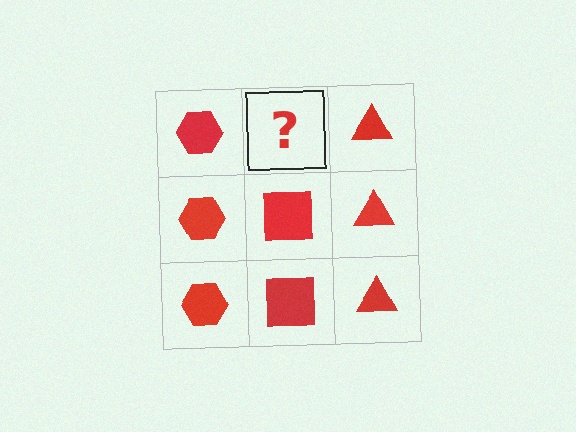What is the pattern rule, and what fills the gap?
The rule is that each column has a consistent shape. The gap should be filled with a red square.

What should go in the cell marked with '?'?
The missing cell should contain a red square.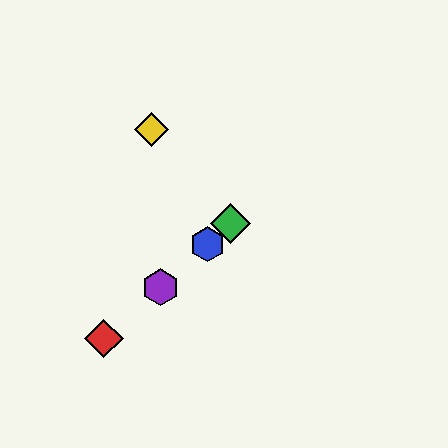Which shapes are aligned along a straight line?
The red diamond, the blue hexagon, the green diamond, the purple hexagon are aligned along a straight line.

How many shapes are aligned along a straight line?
4 shapes (the red diamond, the blue hexagon, the green diamond, the purple hexagon) are aligned along a straight line.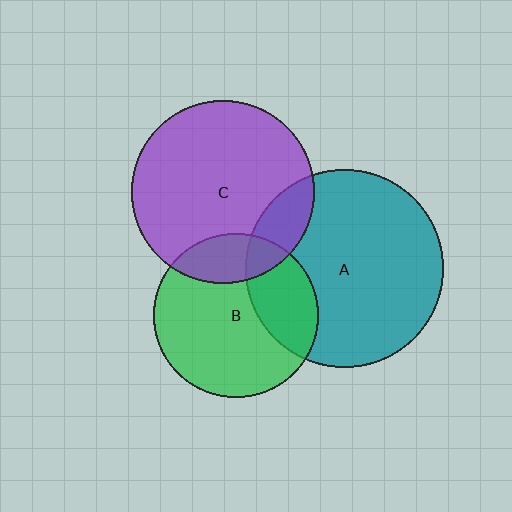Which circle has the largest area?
Circle A (teal).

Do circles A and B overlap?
Yes.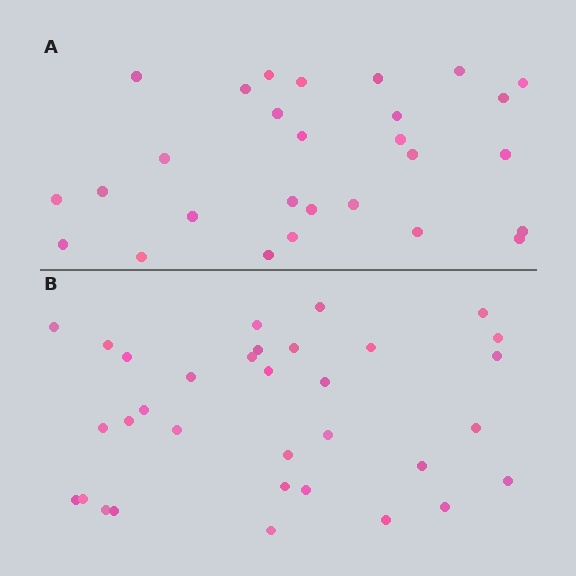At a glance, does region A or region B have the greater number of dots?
Region B (the bottom region) has more dots.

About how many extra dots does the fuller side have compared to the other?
Region B has about 5 more dots than region A.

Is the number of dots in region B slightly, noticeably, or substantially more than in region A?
Region B has only slightly more — the two regions are fairly close. The ratio is roughly 1.2 to 1.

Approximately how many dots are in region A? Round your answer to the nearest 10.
About 30 dots. (The exact count is 28, which rounds to 30.)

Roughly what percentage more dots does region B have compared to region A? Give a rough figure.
About 20% more.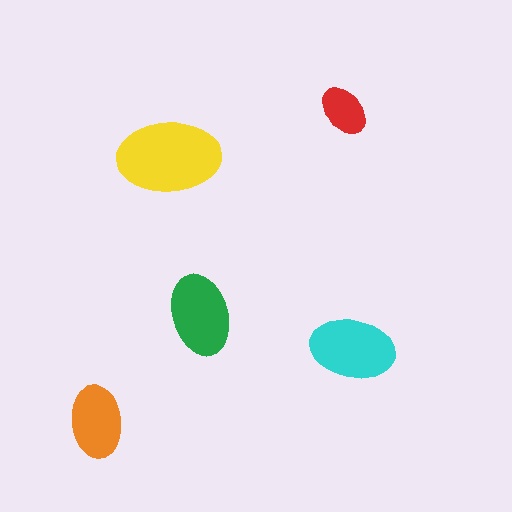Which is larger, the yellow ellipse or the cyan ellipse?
The yellow one.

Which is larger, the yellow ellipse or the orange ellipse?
The yellow one.